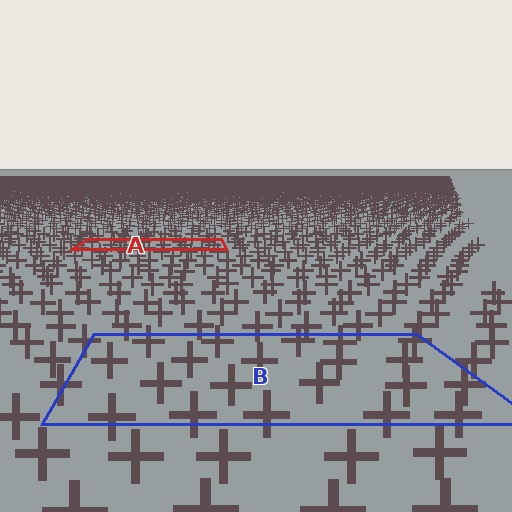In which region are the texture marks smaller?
The texture marks are smaller in region A, because it is farther away.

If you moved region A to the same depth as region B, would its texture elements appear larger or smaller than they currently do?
They would appear larger. At a closer depth, the same texture elements are projected at a bigger on-screen size.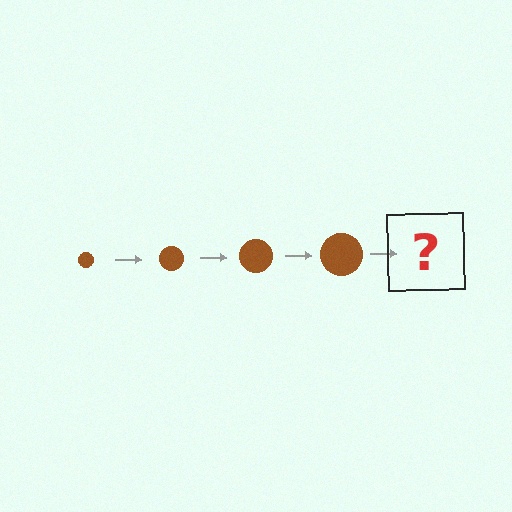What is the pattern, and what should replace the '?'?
The pattern is that the circle gets progressively larger each step. The '?' should be a brown circle, larger than the previous one.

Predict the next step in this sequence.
The next step is a brown circle, larger than the previous one.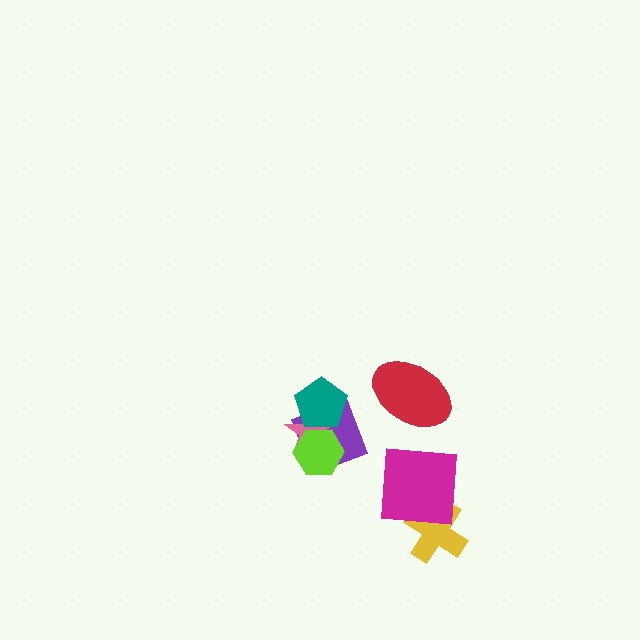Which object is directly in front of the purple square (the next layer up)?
The pink star is directly in front of the purple square.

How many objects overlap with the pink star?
3 objects overlap with the pink star.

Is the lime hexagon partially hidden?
Yes, it is partially covered by another shape.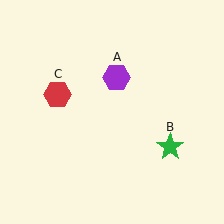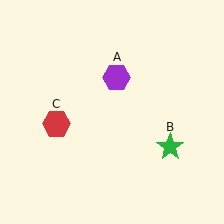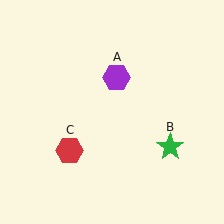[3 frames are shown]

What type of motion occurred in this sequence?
The red hexagon (object C) rotated counterclockwise around the center of the scene.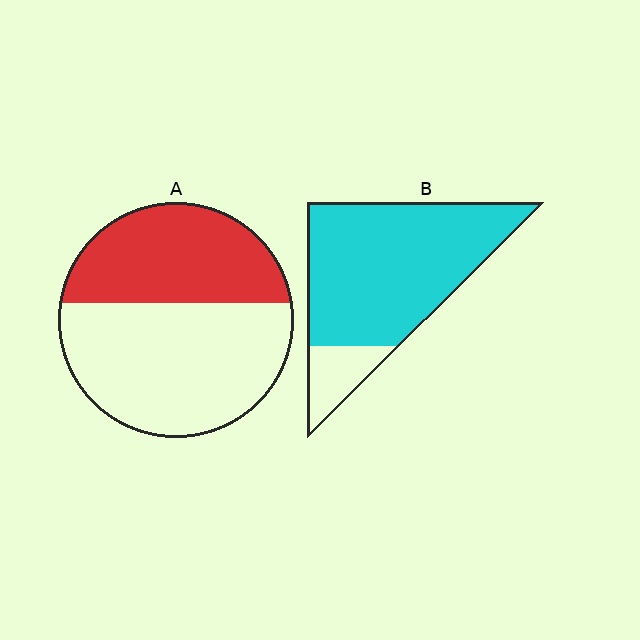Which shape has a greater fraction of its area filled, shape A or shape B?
Shape B.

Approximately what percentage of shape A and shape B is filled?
A is approximately 40% and B is approximately 85%.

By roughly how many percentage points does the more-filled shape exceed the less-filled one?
By roughly 45 percentage points (B over A).